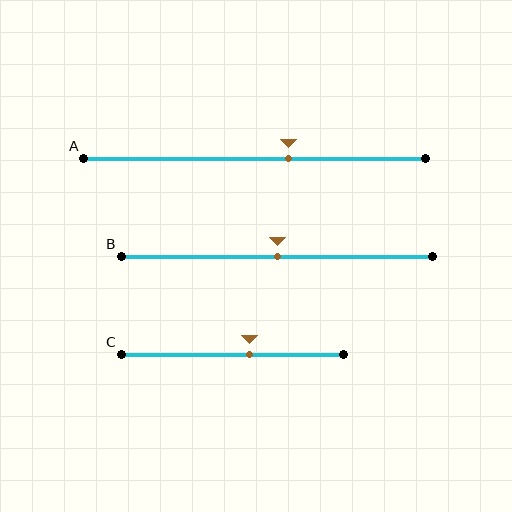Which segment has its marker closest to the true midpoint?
Segment B has its marker closest to the true midpoint.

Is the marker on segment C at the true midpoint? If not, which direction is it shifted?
No, the marker on segment C is shifted to the right by about 8% of the segment length.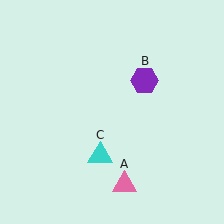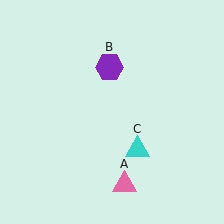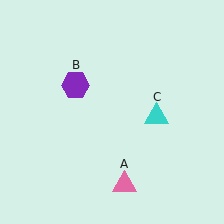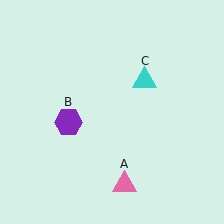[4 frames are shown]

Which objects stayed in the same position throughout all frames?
Pink triangle (object A) remained stationary.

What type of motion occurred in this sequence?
The purple hexagon (object B), cyan triangle (object C) rotated counterclockwise around the center of the scene.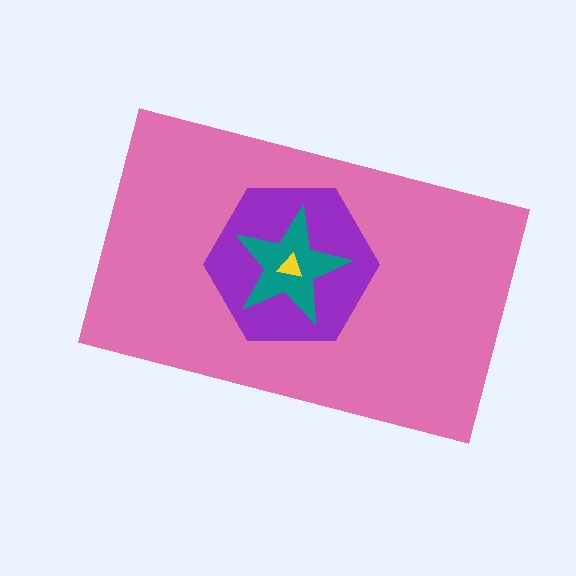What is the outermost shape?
The pink rectangle.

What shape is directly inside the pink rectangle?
The purple hexagon.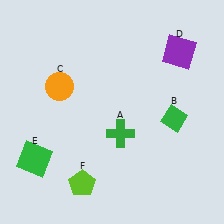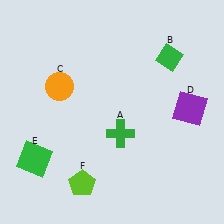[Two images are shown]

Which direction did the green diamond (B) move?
The green diamond (B) moved up.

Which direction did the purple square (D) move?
The purple square (D) moved down.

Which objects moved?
The objects that moved are: the green diamond (B), the purple square (D).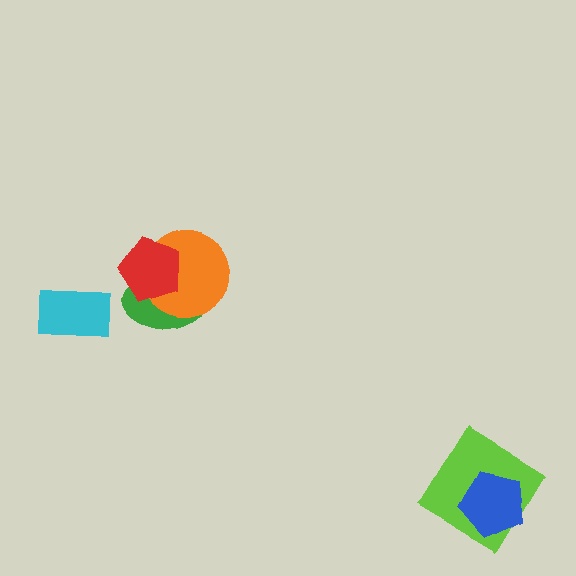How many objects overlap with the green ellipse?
2 objects overlap with the green ellipse.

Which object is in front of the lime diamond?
The blue pentagon is in front of the lime diamond.